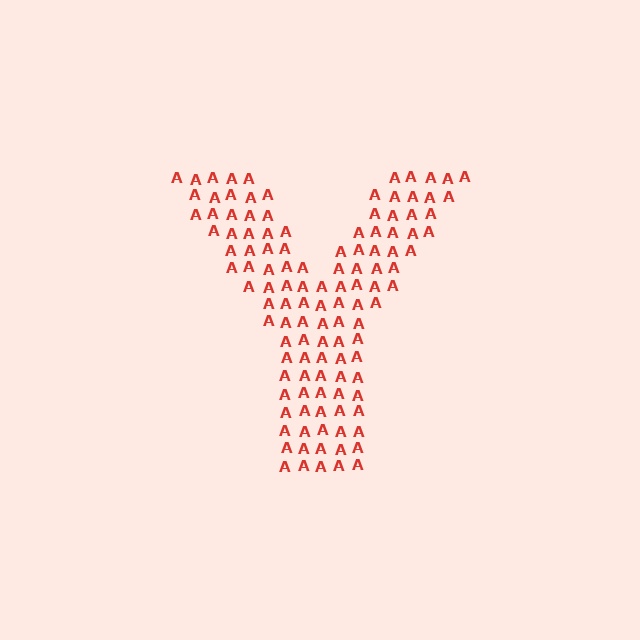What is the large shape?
The large shape is the letter Y.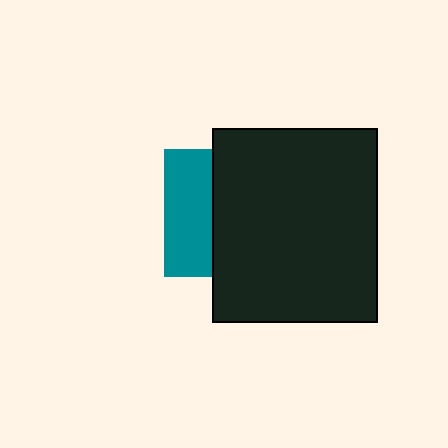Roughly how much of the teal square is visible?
A small part of it is visible (roughly 38%).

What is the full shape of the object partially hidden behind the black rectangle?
The partially hidden object is a teal square.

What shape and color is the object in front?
The object in front is a black rectangle.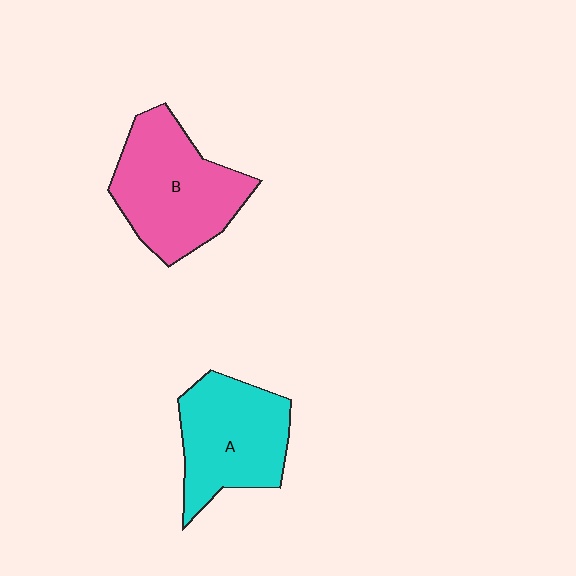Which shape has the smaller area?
Shape A (cyan).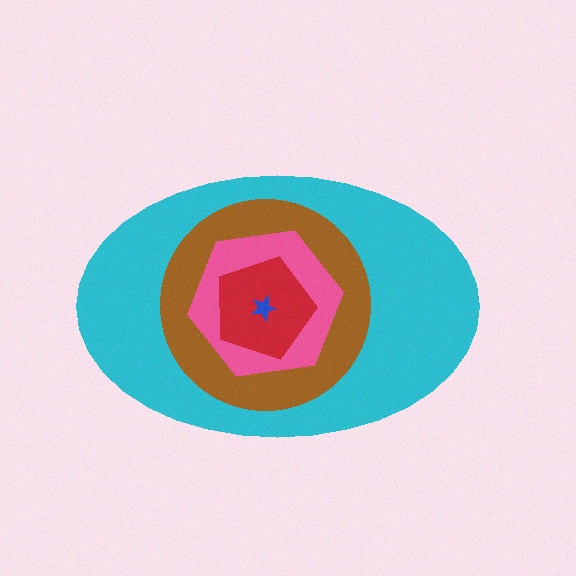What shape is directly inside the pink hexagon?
The red pentagon.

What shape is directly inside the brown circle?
The pink hexagon.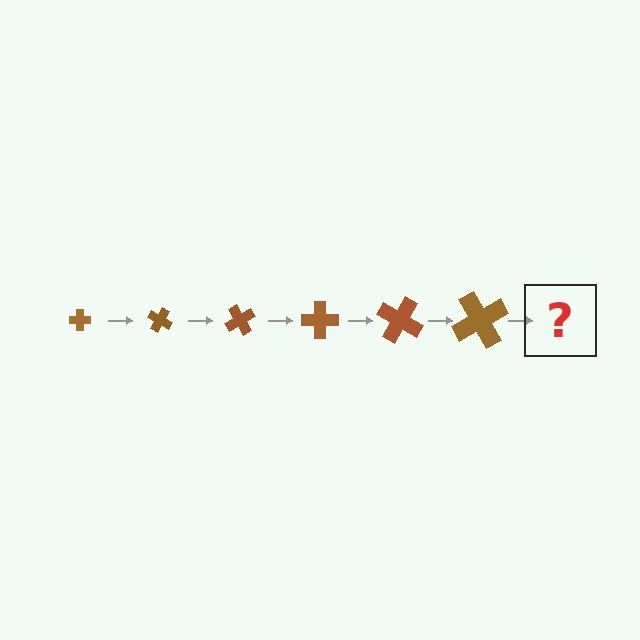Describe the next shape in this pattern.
It should be a cross, larger than the previous one and rotated 180 degrees from the start.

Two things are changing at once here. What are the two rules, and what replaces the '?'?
The two rules are that the cross grows larger each step and it rotates 30 degrees each step. The '?' should be a cross, larger than the previous one and rotated 180 degrees from the start.